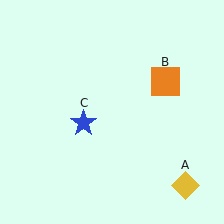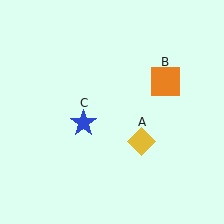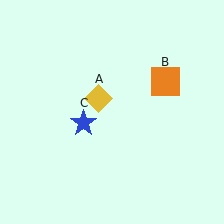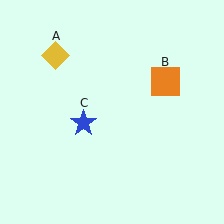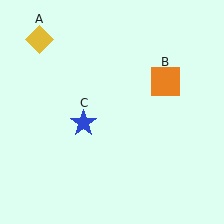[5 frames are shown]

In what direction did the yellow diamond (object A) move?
The yellow diamond (object A) moved up and to the left.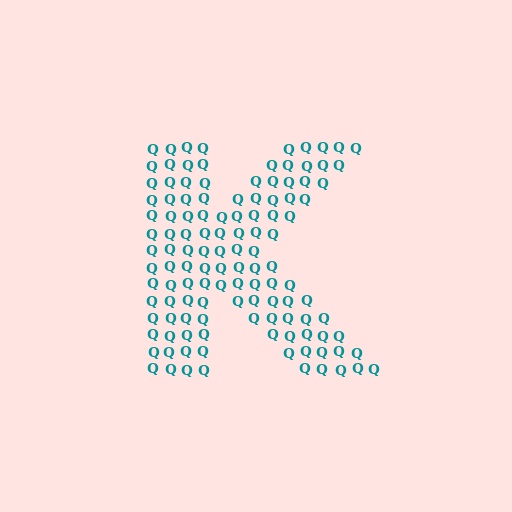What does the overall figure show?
The overall figure shows the letter K.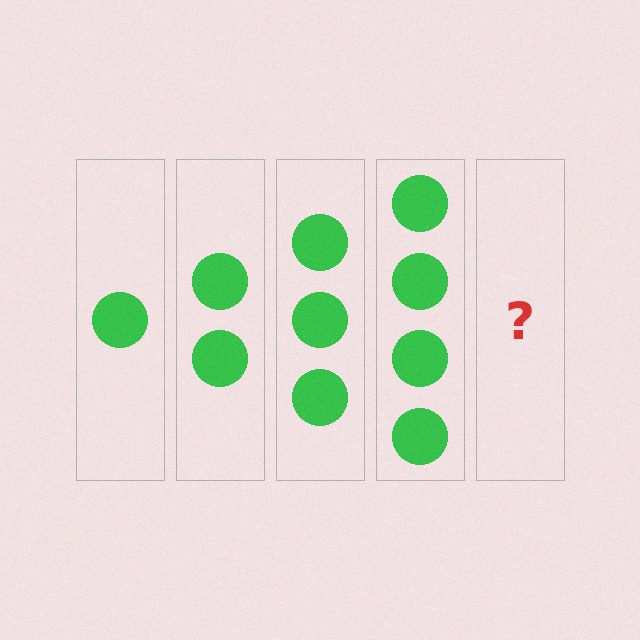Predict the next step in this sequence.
The next step is 5 circles.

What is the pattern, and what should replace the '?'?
The pattern is that each step adds one more circle. The '?' should be 5 circles.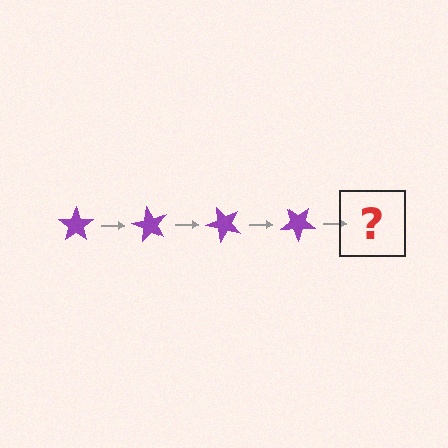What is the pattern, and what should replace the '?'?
The pattern is that the star rotates 60 degrees each step. The '?' should be a purple star rotated 240 degrees.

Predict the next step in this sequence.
The next step is a purple star rotated 240 degrees.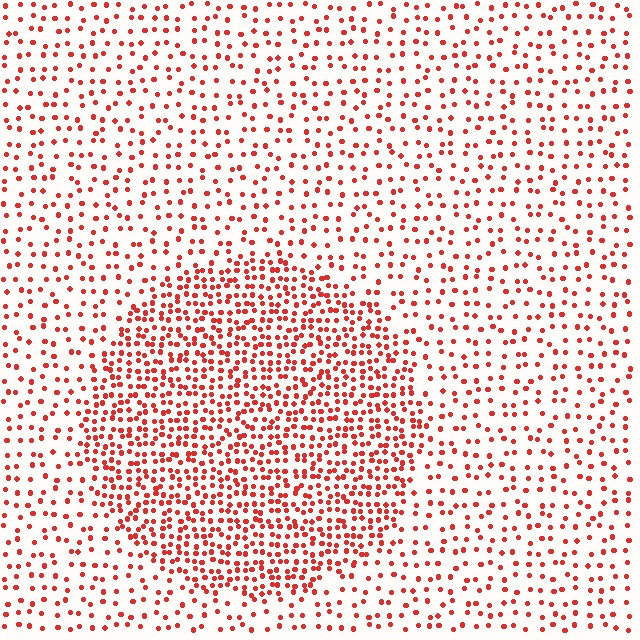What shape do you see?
I see a circle.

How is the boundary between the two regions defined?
The boundary is defined by a change in element density (approximately 2.2x ratio). All elements are the same color, size, and shape.